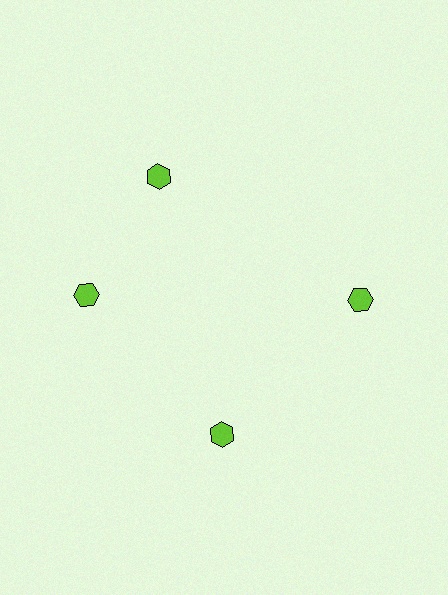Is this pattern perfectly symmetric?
No. The 4 lime hexagons are arranged in a ring, but one element near the 12 o'clock position is rotated out of alignment along the ring, breaking the 4-fold rotational symmetry.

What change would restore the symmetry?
The symmetry would be restored by rotating it back into even spacing with its neighbors so that all 4 hexagons sit at equal angles and equal distance from the center.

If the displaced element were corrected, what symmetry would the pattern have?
It would have 4-fold rotational symmetry — the pattern would map onto itself every 90 degrees.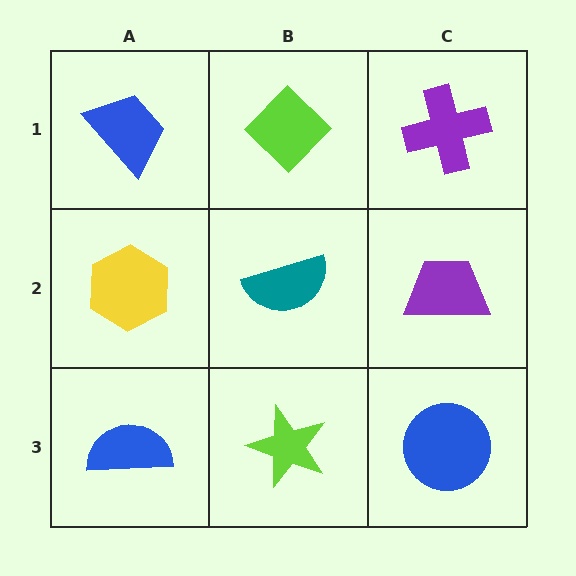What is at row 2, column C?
A purple trapezoid.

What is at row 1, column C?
A purple cross.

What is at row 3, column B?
A lime star.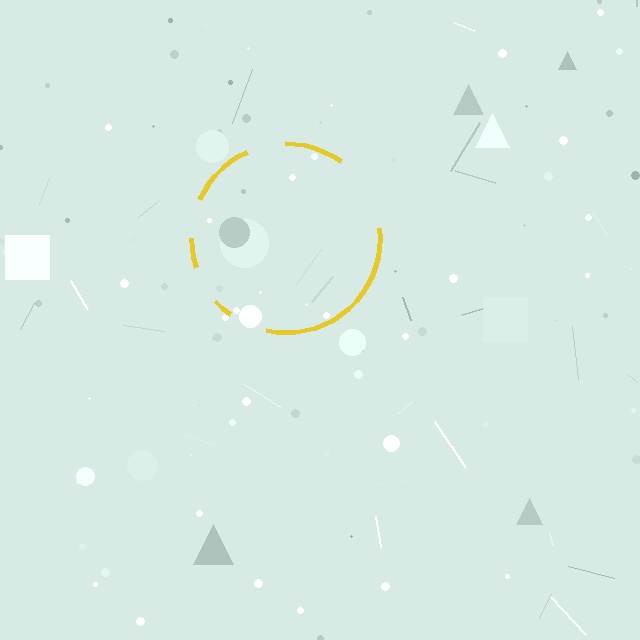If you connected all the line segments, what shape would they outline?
They would outline a circle.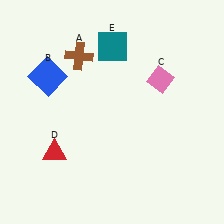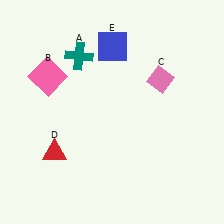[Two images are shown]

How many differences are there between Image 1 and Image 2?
There are 3 differences between the two images.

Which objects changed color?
A changed from brown to teal. B changed from blue to pink. E changed from teal to blue.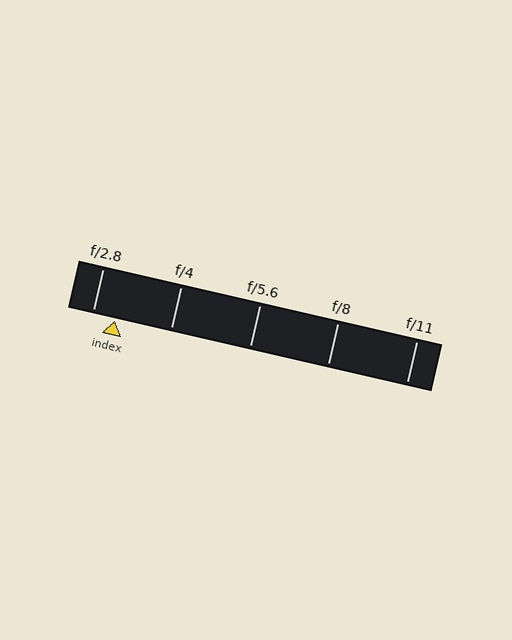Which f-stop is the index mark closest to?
The index mark is closest to f/2.8.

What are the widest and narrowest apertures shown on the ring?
The widest aperture shown is f/2.8 and the narrowest is f/11.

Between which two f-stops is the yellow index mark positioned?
The index mark is between f/2.8 and f/4.